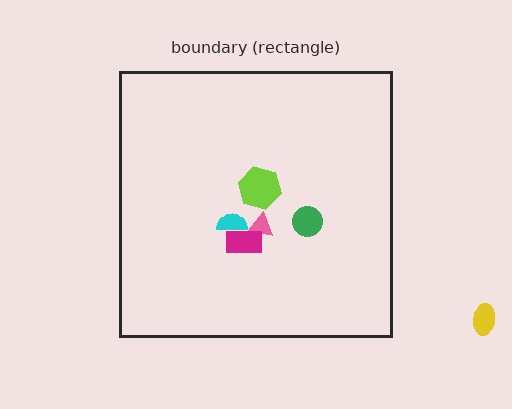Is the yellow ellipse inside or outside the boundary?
Outside.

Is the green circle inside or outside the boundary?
Inside.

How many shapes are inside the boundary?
5 inside, 1 outside.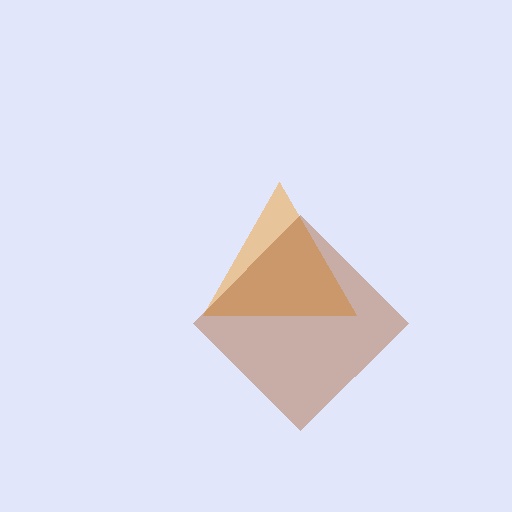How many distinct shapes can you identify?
There are 2 distinct shapes: an orange triangle, a brown diamond.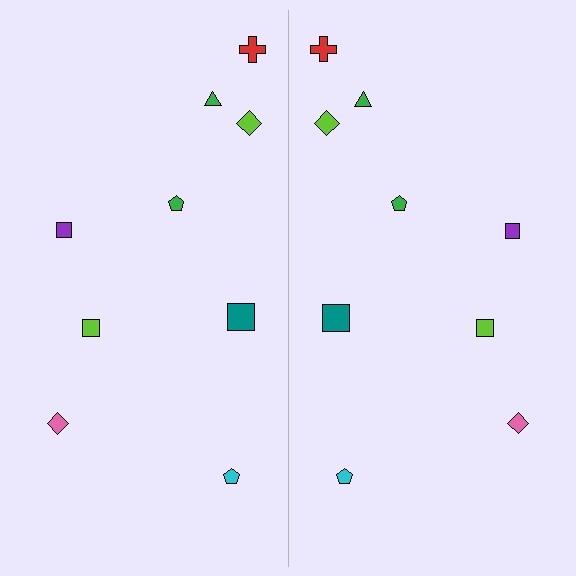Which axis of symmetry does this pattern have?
The pattern has a vertical axis of symmetry running through the center of the image.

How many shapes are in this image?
There are 18 shapes in this image.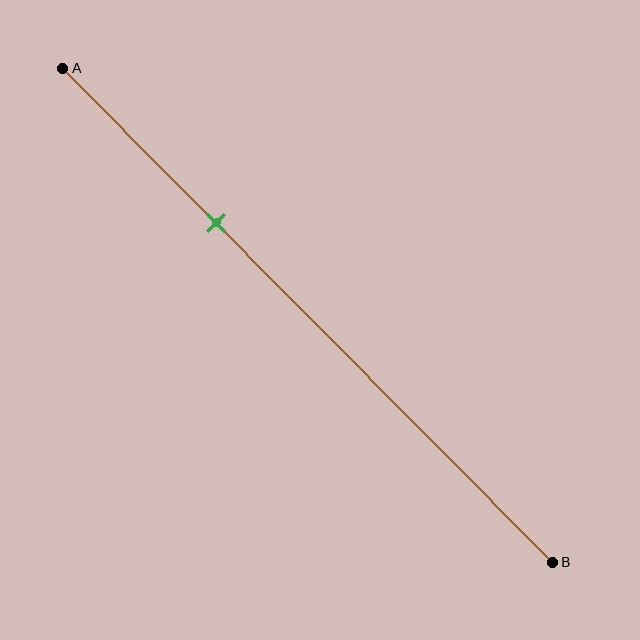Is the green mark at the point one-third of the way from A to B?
Yes, the mark is approximately at the one-third point.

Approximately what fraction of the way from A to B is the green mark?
The green mark is approximately 30% of the way from A to B.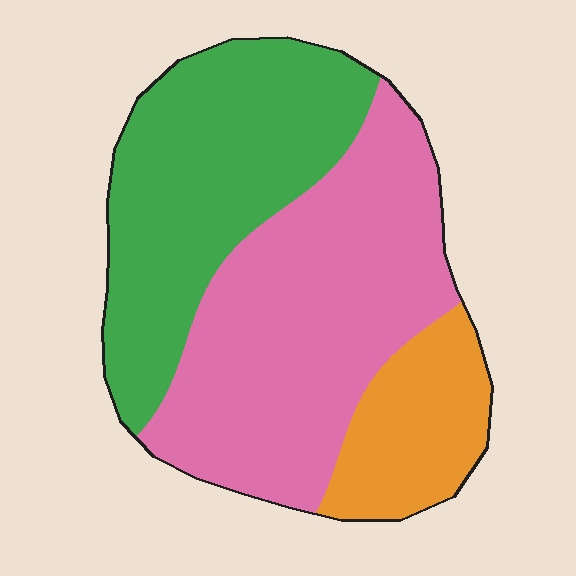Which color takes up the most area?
Pink, at roughly 45%.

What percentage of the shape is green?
Green takes up about three eighths (3/8) of the shape.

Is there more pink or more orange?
Pink.